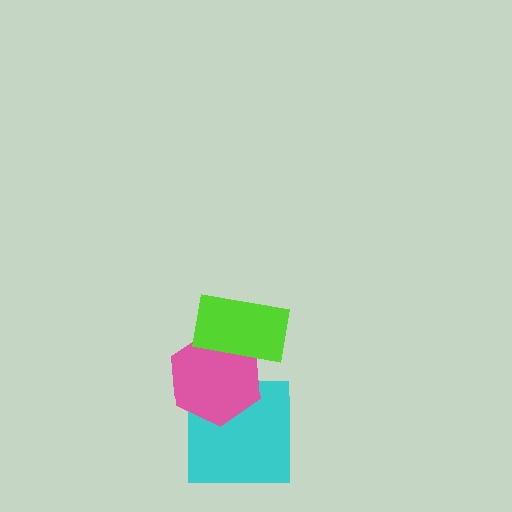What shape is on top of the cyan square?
The pink hexagon is on top of the cyan square.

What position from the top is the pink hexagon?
The pink hexagon is 2nd from the top.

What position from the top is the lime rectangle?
The lime rectangle is 1st from the top.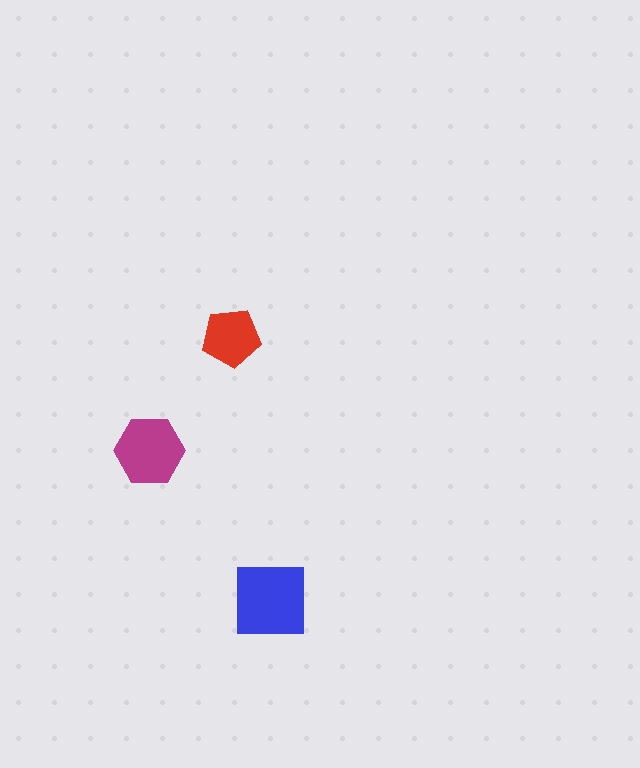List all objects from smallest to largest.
The red pentagon, the magenta hexagon, the blue square.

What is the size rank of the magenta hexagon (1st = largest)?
2nd.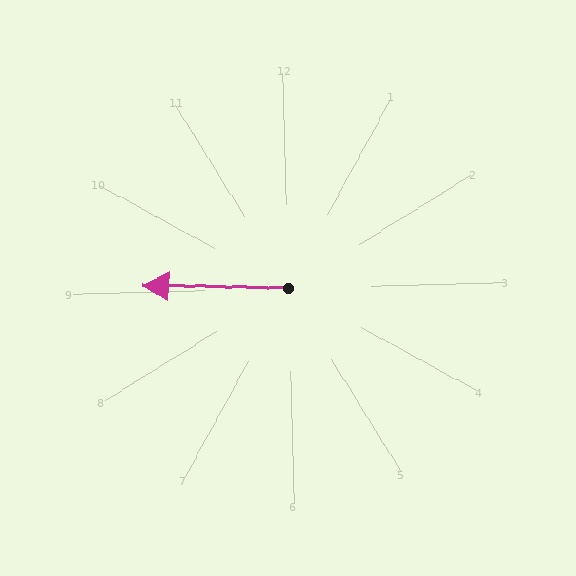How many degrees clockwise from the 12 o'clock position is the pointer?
Approximately 272 degrees.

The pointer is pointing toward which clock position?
Roughly 9 o'clock.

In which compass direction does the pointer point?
West.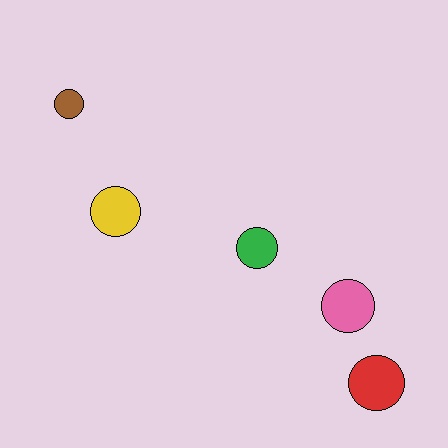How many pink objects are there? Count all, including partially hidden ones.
There is 1 pink object.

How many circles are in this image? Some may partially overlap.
There are 5 circles.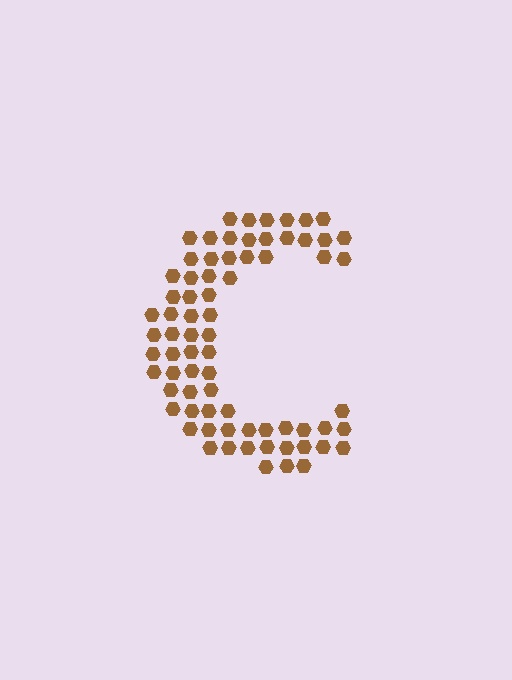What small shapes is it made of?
It is made of small hexagons.